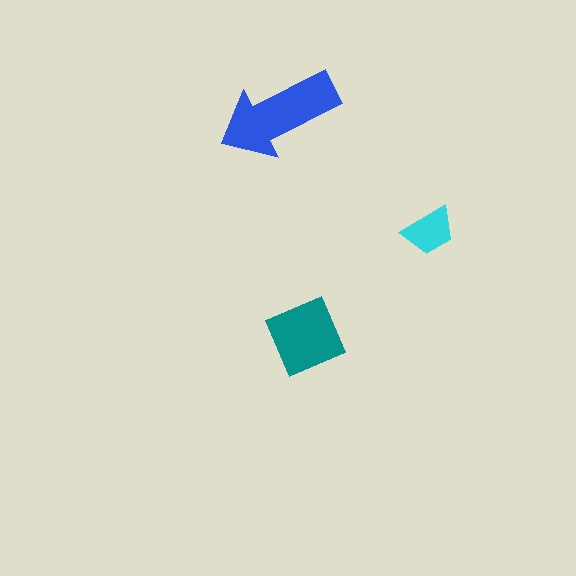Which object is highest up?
The blue arrow is topmost.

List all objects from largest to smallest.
The blue arrow, the teal diamond, the cyan trapezoid.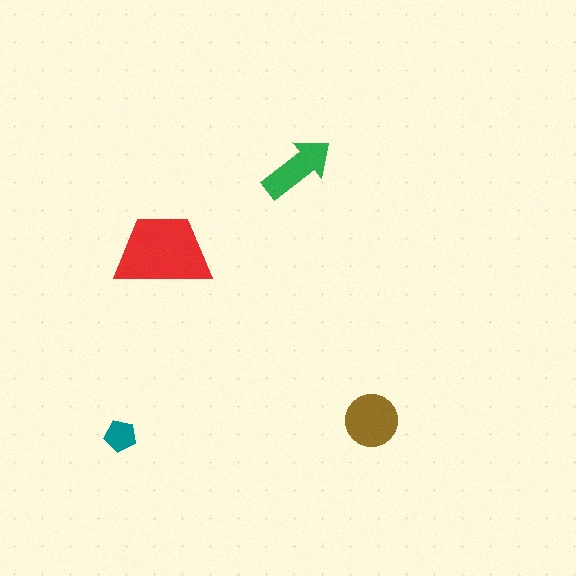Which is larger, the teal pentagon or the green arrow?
The green arrow.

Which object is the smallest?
The teal pentagon.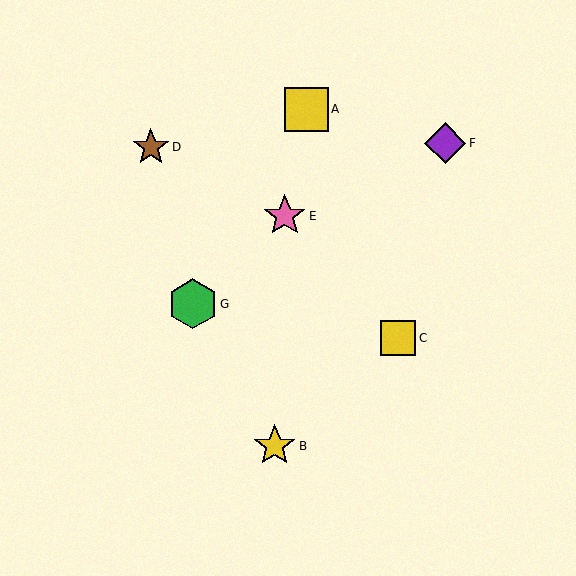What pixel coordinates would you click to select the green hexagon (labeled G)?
Click at (193, 304) to select the green hexagon G.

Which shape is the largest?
The green hexagon (labeled G) is the largest.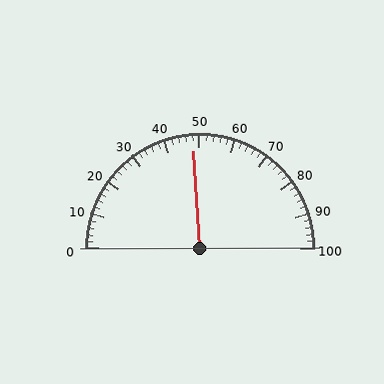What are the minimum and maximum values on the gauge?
The gauge ranges from 0 to 100.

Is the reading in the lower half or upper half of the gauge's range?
The reading is in the lower half of the range (0 to 100).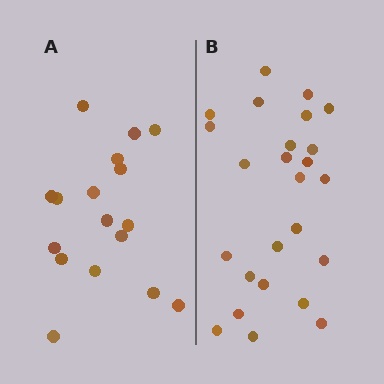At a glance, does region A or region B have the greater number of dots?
Region B (the right region) has more dots.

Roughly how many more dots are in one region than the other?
Region B has roughly 8 or so more dots than region A.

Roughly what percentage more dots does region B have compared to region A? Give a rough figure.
About 45% more.